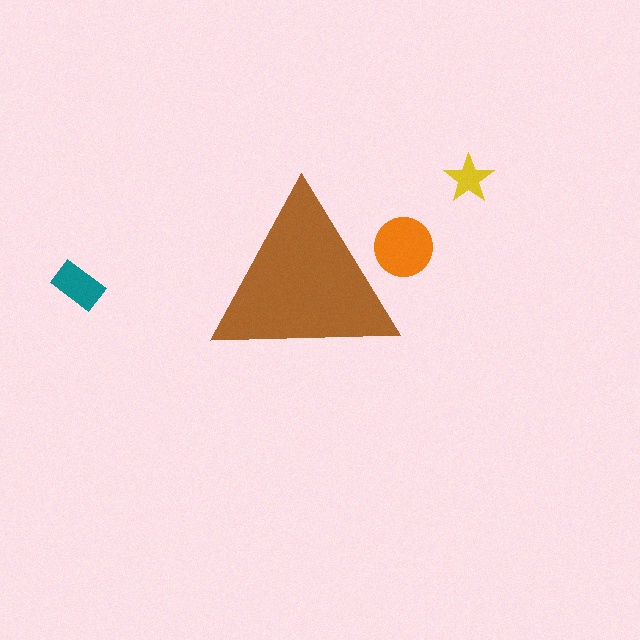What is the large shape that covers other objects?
A brown triangle.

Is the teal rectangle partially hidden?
No, the teal rectangle is fully visible.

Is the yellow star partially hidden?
No, the yellow star is fully visible.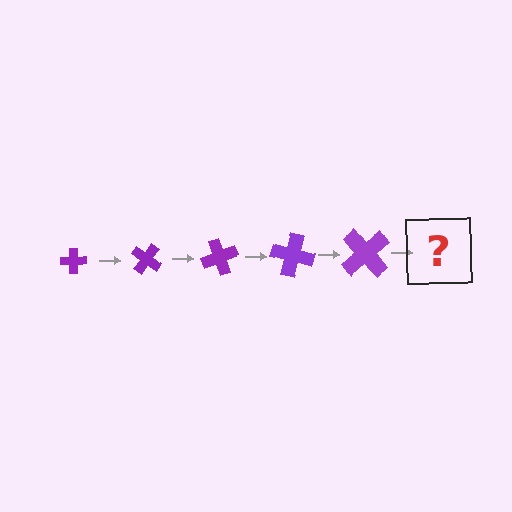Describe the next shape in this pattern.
It should be a cross, larger than the previous one and rotated 175 degrees from the start.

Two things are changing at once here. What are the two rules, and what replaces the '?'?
The two rules are that the cross grows larger each step and it rotates 35 degrees each step. The '?' should be a cross, larger than the previous one and rotated 175 degrees from the start.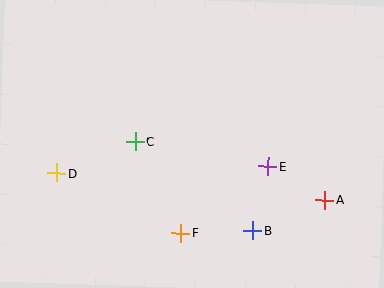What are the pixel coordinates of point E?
Point E is at (268, 166).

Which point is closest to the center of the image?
Point C at (135, 141) is closest to the center.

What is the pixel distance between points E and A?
The distance between E and A is 66 pixels.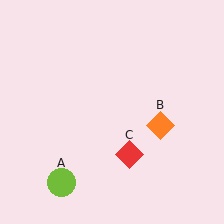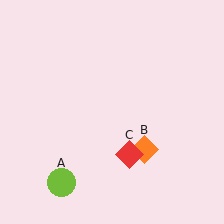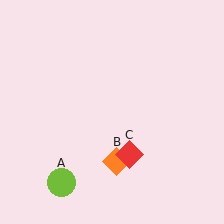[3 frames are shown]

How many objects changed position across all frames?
1 object changed position: orange diamond (object B).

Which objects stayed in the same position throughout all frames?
Lime circle (object A) and red diamond (object C) remained stationary.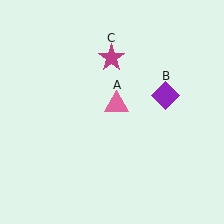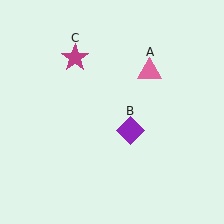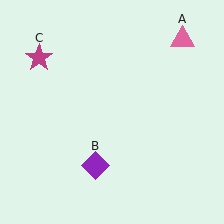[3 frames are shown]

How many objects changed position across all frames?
3 objects changed position: pink triangle (object A), purple diamond (object B), magenta star (object C).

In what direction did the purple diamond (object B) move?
The purple diamond (object B) moved down and to the left.